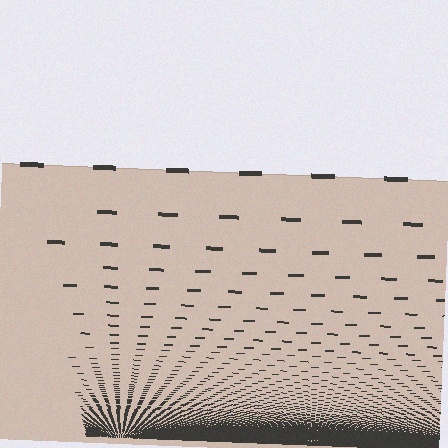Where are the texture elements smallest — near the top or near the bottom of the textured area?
Near the bottom.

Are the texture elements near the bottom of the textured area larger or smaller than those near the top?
Smaller. The gradient is inverted — elements near the bottom are smaller and denser.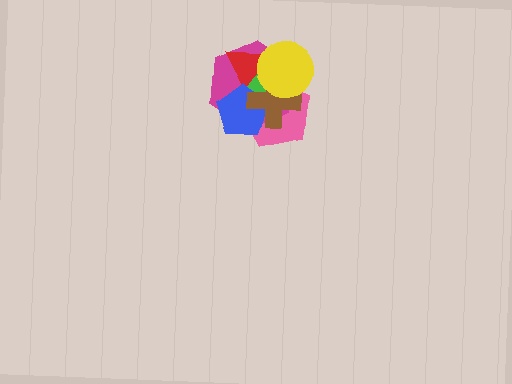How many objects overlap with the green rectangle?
6 objects overlap with the green rectangle.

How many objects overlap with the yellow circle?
5 objects overlap with the yellow circle.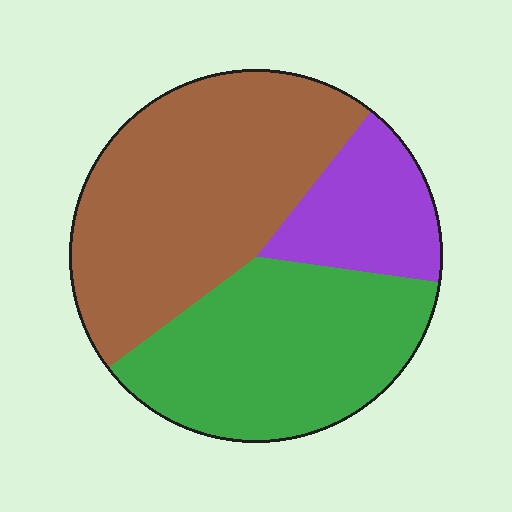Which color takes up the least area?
Purple, at roughly 15%.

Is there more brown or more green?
Brown.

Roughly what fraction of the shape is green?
Green takes up between a third and a half of the shape.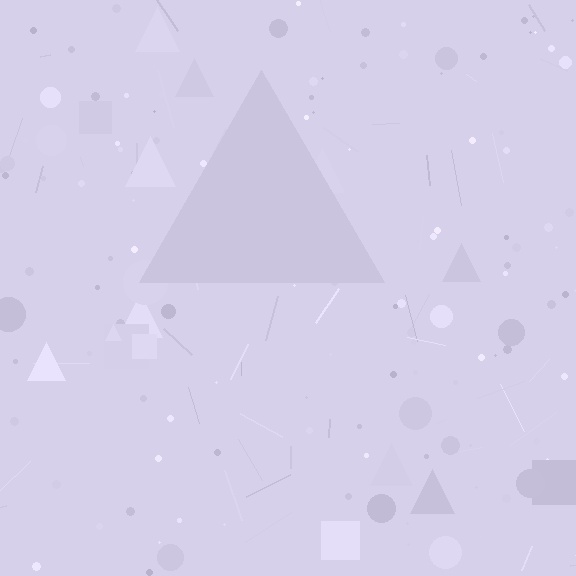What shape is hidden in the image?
A triangle is hidden in the image.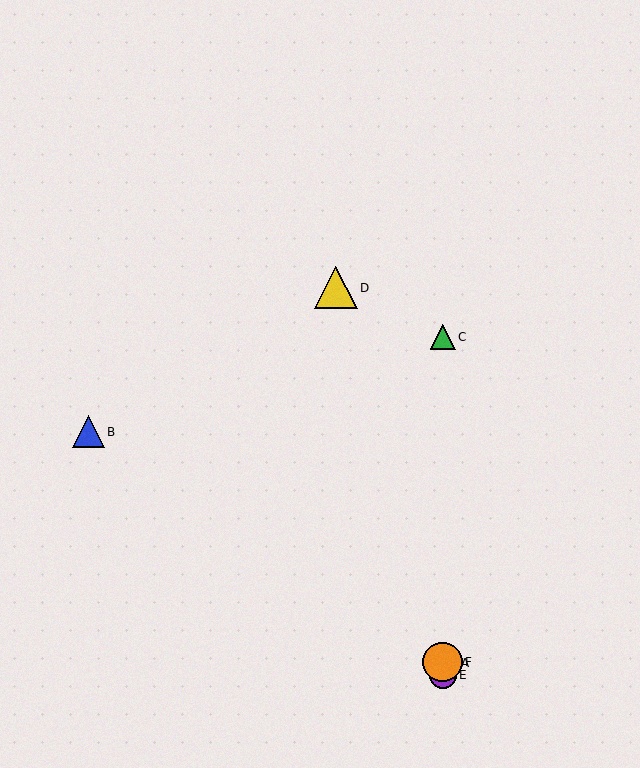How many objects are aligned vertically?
4 objects (A, C, E, F) are aligned vertically.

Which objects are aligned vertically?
Objects A, C, E, F are aligned vertically.